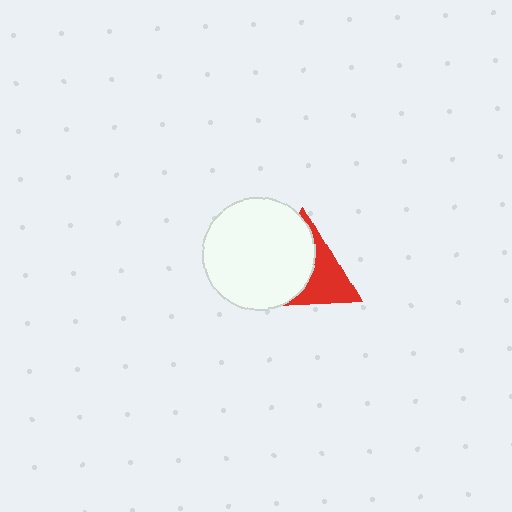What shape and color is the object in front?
The object in front is a white circle.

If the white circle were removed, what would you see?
You would see the complete red triangle.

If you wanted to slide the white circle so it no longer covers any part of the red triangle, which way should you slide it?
Slide it left — that is the most direct way to separate the two shapes.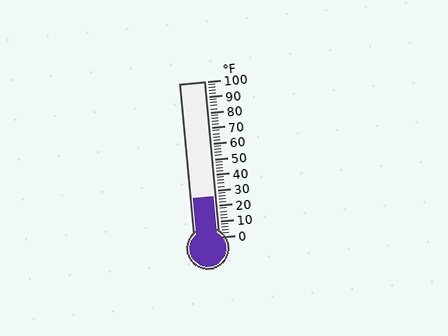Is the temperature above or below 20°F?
The temperature is above 20°F.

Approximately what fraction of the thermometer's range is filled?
The thermometer is filled to approximately 25% of its range.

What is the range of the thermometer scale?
The thermometer scale ranges from 0°F to 100°F.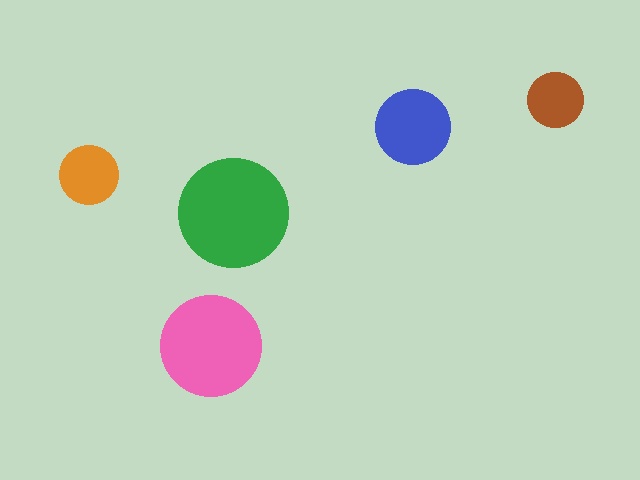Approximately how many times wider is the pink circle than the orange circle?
About 1.5 times wider.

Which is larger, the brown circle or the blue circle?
The blue one.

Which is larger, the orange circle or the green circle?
The green one.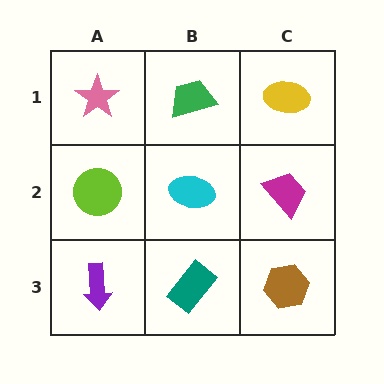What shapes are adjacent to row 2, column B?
A green trapezoid (row 1, column B), a teal rectangle (row 3, column B), a lime circle (row 2, column A), a magenta trapezoid (row 2, column C).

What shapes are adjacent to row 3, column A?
A lime circle (row 2, column A), a teal rectangle (row 3, column B).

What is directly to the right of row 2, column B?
A magenta trapezoid.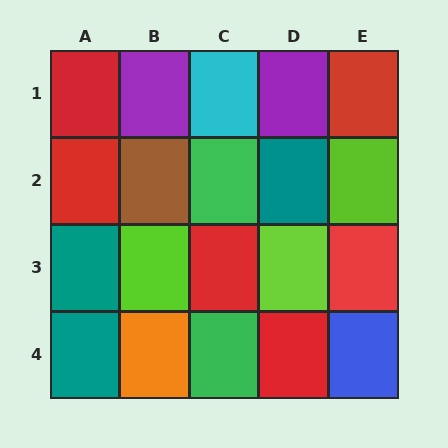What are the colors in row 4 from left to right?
Teal, orange, green, red, blue.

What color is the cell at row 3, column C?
Red.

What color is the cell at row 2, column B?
Brown.